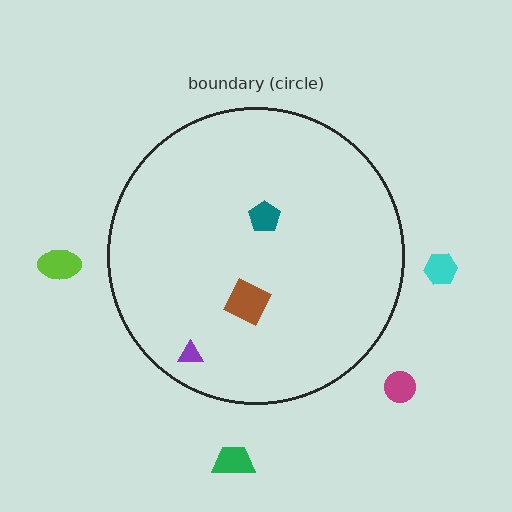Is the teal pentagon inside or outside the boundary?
Inside.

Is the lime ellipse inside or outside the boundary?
Outside.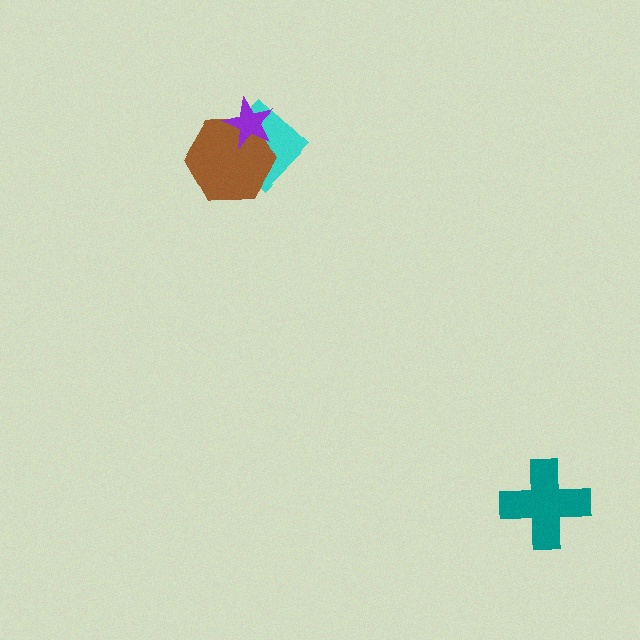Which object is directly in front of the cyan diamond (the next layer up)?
The brown hexagon is directly in front of the cyan diamond.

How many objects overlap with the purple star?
2 objects overlap with the purple star.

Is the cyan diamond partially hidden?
Yes, it is partially covered by another shape.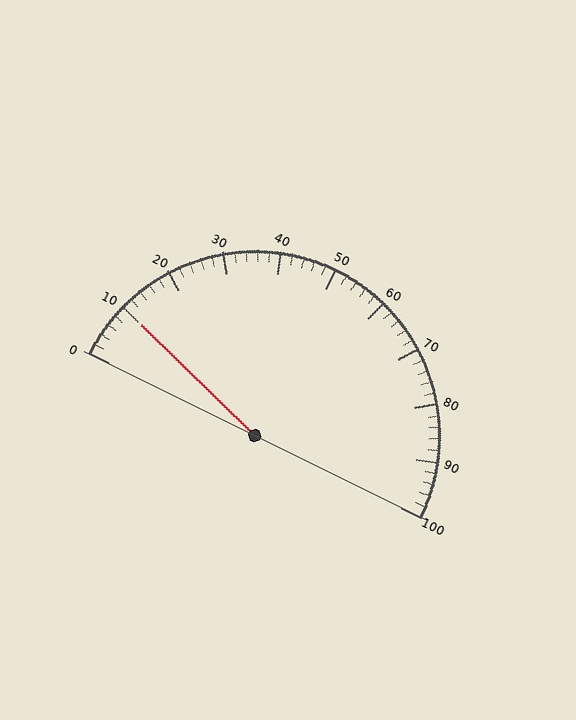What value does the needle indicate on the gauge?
The needle indicates approximately 10.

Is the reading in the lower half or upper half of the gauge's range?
The reading is in the lower half of the range (0 to 100).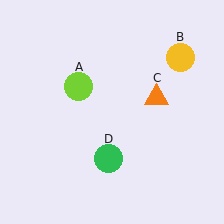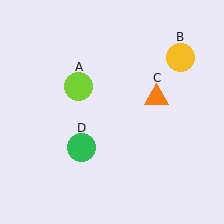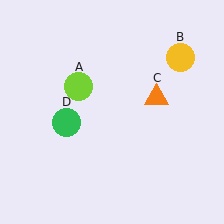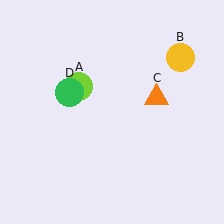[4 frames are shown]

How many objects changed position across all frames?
1 object changed position: green circle (object D).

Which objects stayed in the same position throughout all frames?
Lime circle (object A) and yellow circle (object B) and orange triangle (object C) remained stationary.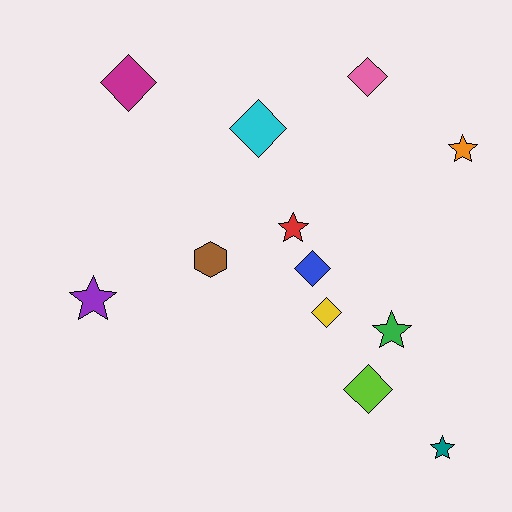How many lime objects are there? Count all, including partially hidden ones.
There is 1 lime object.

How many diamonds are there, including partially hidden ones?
There are 6 diamonds.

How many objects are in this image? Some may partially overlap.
There are 12 objects.